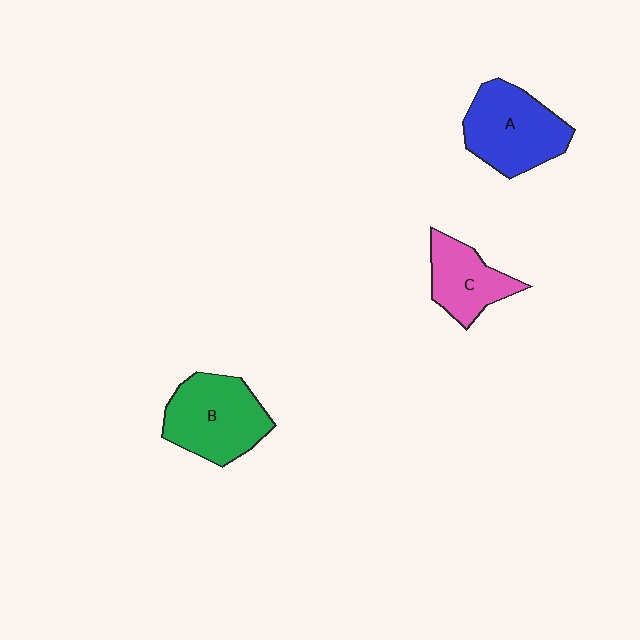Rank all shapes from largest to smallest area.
From largest to smallest: B (green), A (blue), C (pink).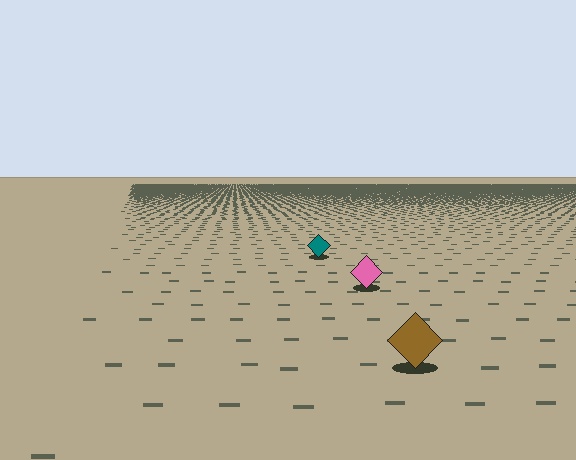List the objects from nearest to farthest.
From nearest to farthest: the brown diamond, the pink diamond, the teal diamond.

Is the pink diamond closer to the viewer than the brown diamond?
No. The brown diamond is closer — you can tell from the texture gradient: the ground texture is coarser near it.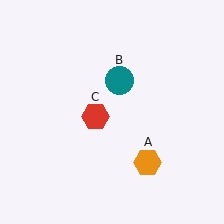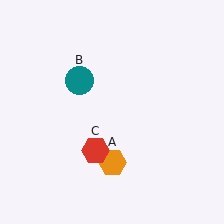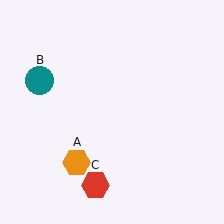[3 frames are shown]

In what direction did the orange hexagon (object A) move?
The orange hexagon (object A) moved left.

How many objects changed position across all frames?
3 objects changed position: orange hexagon (object A), teal circle (object B), red hexagon (object C).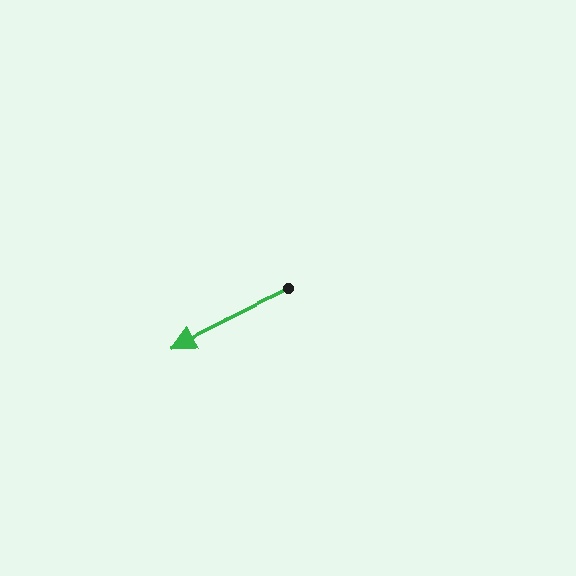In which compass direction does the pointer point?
Southwest.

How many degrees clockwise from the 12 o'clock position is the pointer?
Approximately 244 degrees.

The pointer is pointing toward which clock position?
Roughly 8 o'clock.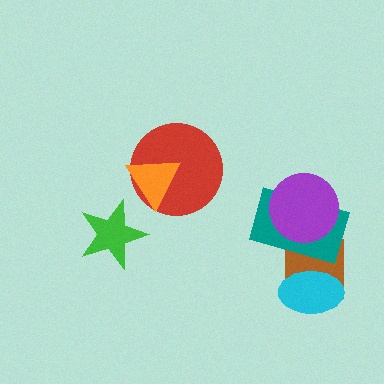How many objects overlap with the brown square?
2 objects overlap with the brown square.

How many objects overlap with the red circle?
1 object overlaps with the red circle.